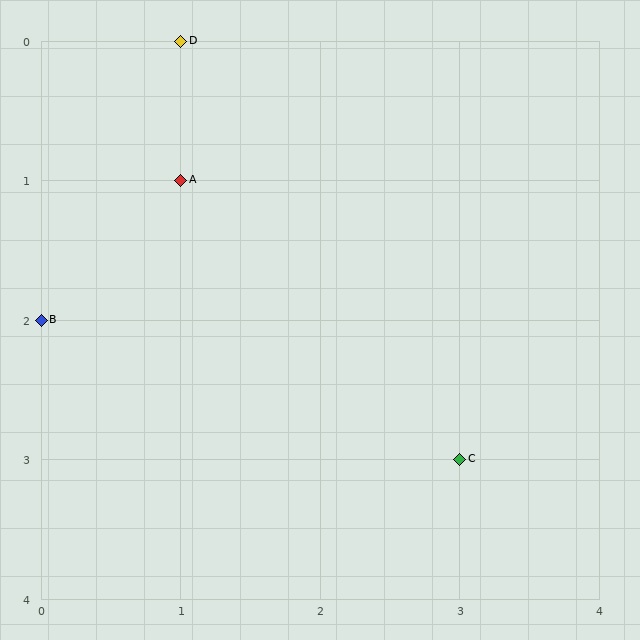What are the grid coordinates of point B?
Point B is at grid coordinates (0, 2).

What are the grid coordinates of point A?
Point A is at grid coordinates (1, 1).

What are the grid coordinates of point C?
Point C is at grid coordinates (3, 3).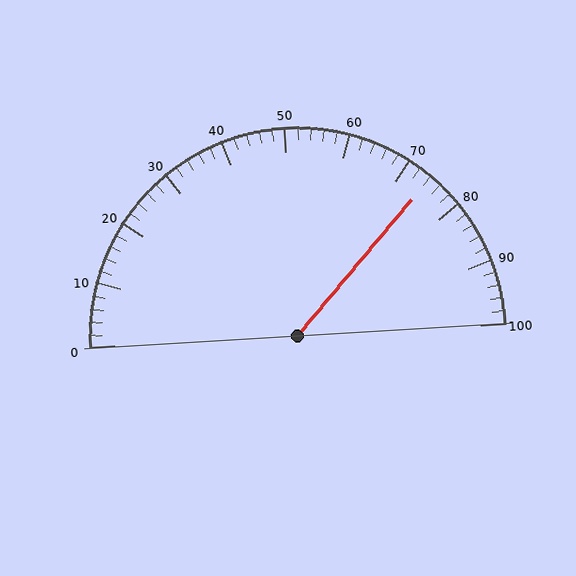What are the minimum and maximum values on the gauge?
The gauge ranges from 0 to 100.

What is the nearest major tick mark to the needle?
The nearest major tick mark is 70.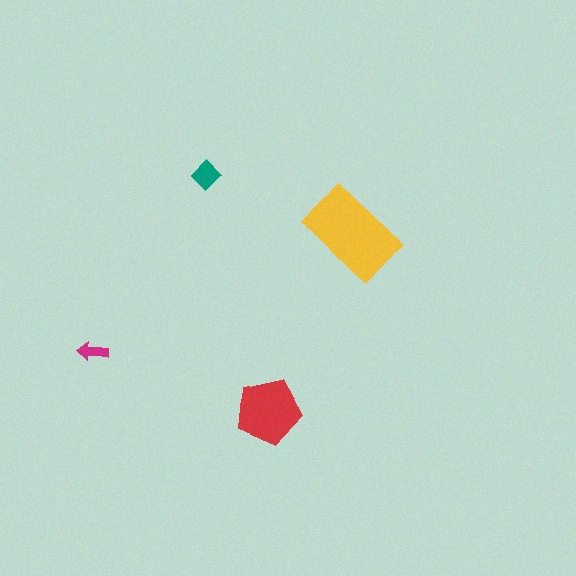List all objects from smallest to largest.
The magenta arrow, the teal diamond, the red pentagon, the yellow rectangle.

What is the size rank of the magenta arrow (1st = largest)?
4th.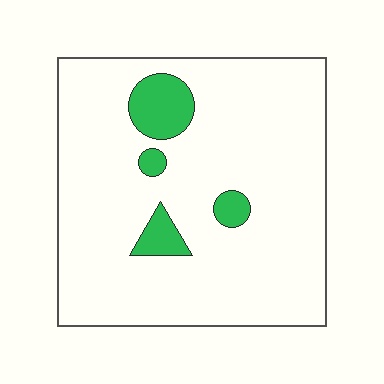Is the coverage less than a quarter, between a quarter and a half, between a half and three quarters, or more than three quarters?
Less than a quarter.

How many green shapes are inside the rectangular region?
4.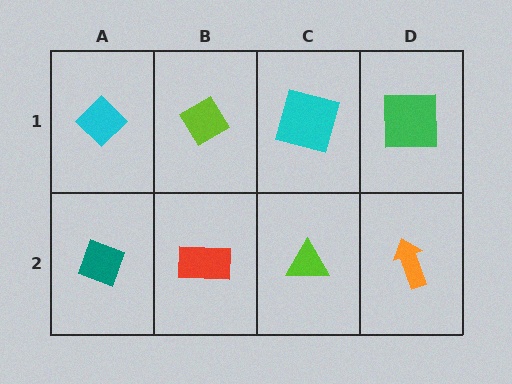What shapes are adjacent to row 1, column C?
A lime triangle (row 2, column C), a lime diamond (row 1, column B), a green square (row 1, column D).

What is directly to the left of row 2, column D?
A lime triangle.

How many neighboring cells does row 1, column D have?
2.